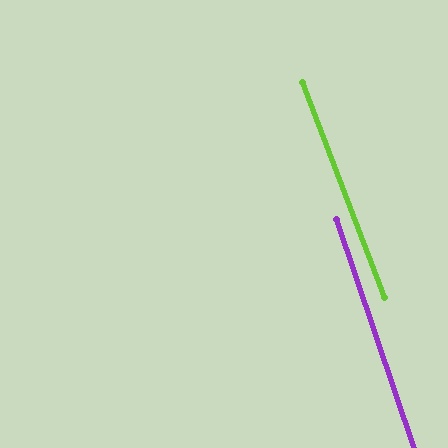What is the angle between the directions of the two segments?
Approximately 2 degrees.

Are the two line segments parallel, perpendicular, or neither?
Parallel — their directions differ by only 2.0°.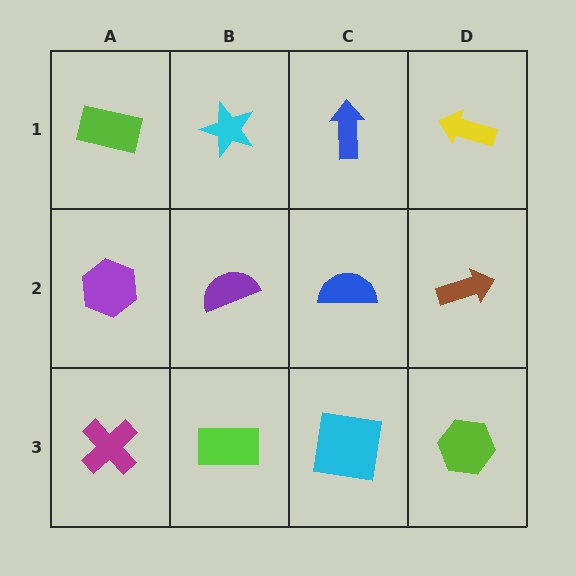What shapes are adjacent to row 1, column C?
A blue semicircle (row 2, column C), a cyan star (row 1, column B), a yellow arrow (row 1, column D).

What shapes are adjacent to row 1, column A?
A purple hexagon (row 2, column A), a cyan star (row 1, column B).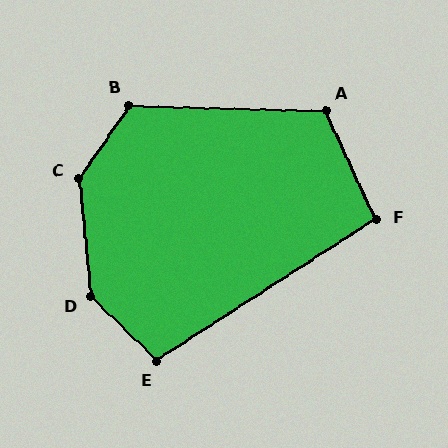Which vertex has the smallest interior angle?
F, at approximately 98 degrees.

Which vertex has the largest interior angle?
C, at approximately 140 degrees.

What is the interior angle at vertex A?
Approximately 117 degrees (obtuse).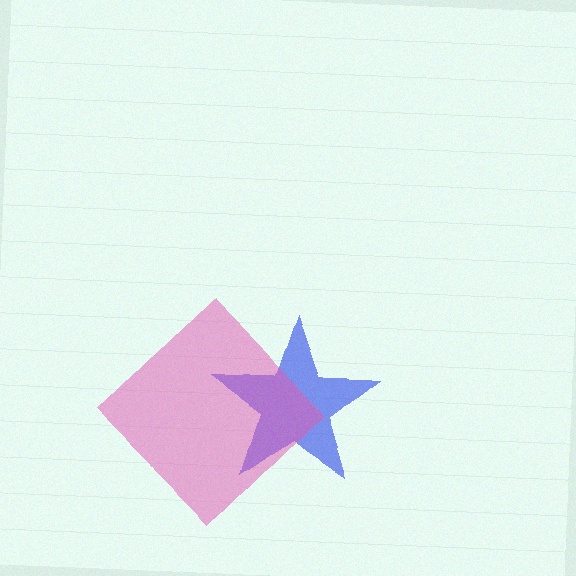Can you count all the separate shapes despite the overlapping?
Yes, there are 2 separate shapes.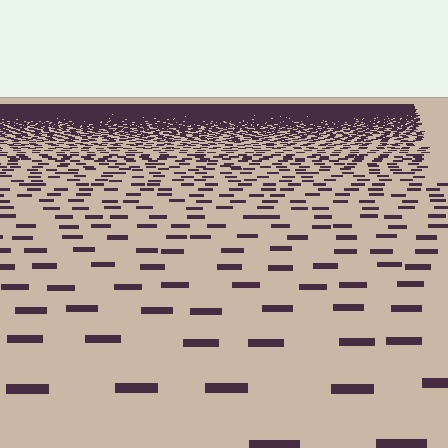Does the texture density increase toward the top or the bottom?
Density increases toward the top.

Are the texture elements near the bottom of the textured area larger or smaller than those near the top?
Larger. Near the bottom, elements are closer to the viewer and appear at a bigger on-screen size.